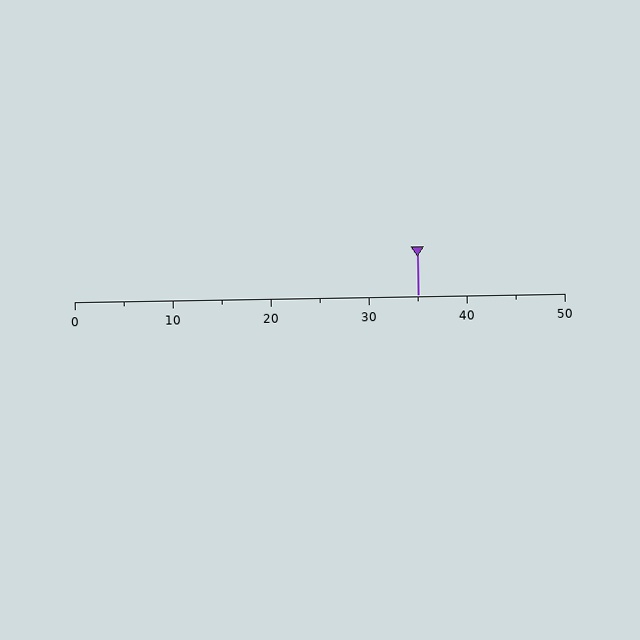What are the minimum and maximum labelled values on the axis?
The axis runs from 0 to 50.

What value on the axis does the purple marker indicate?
The marker indicates approximately 35.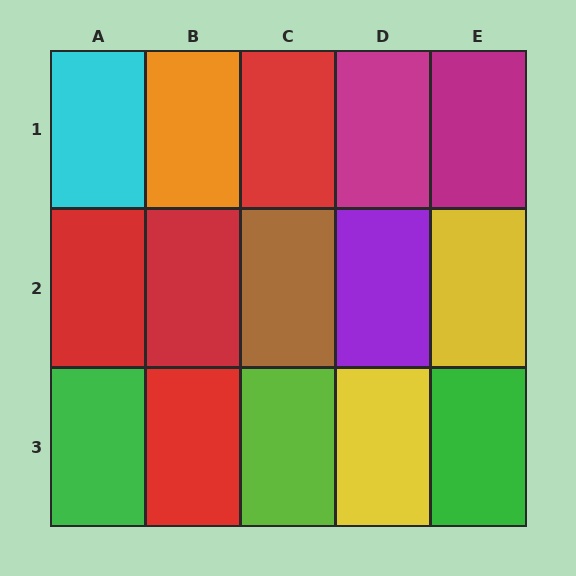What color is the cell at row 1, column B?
Orange.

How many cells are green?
2 cells are green.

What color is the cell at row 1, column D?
Magenta.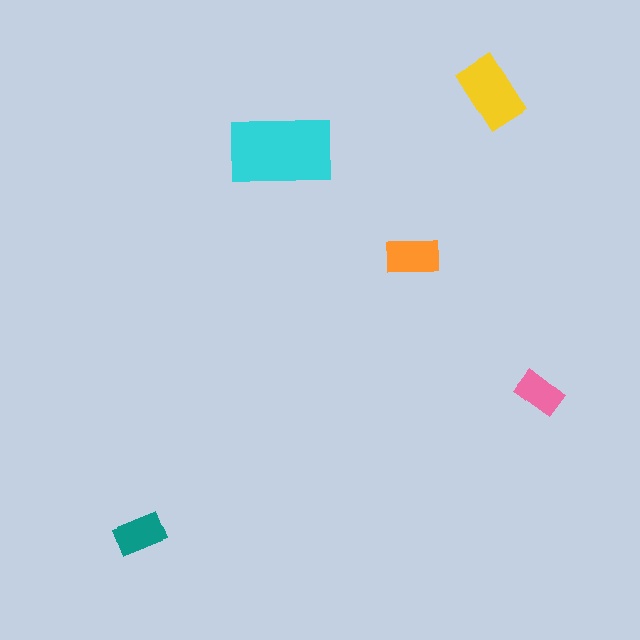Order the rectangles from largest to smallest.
the cyan one, the yellow one, the orange one, the teal one, the pink one.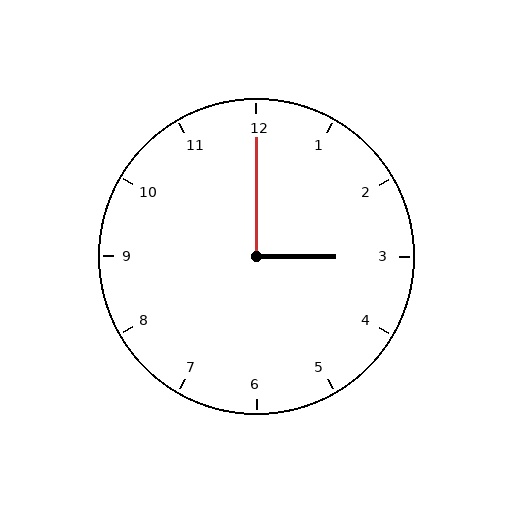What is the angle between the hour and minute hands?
Approximately 90 degrees.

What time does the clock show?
3:00.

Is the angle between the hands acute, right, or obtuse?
It is right.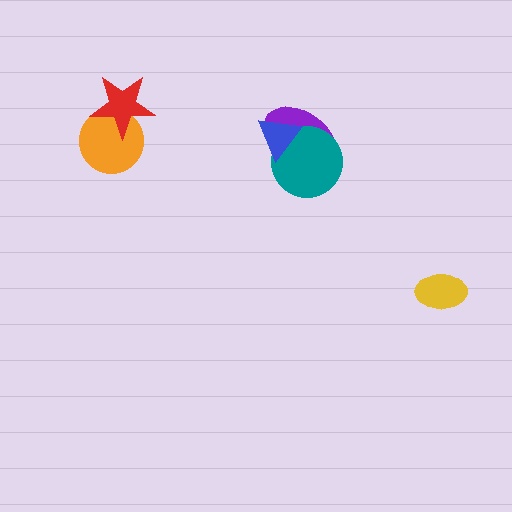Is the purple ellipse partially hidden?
Yes, it is partially covered by another shape.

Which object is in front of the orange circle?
The red star is in front of the orange circle.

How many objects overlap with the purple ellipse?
2 objects overlap with the purple ellipse.